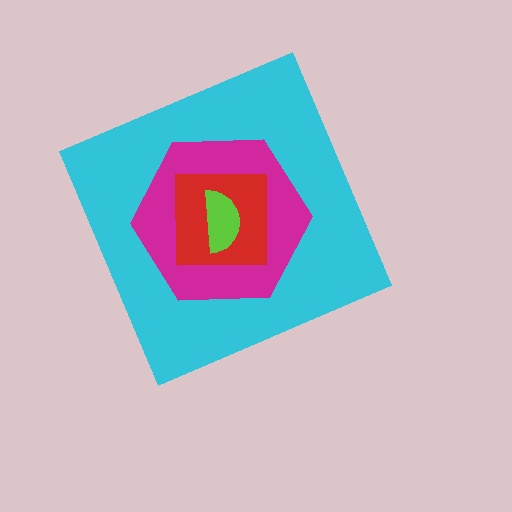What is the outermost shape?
The cyan diamond.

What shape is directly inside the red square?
The lime semicircle.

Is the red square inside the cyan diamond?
Yes.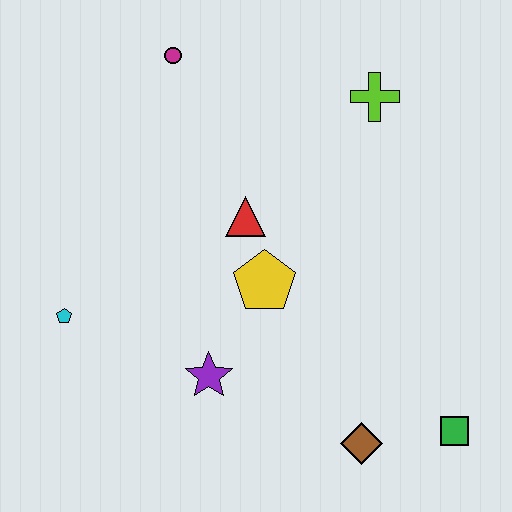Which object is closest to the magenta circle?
The red triangle is closest to the magenta circle.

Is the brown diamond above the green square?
No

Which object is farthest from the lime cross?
The cyan pentagon is farthest from the lime cross.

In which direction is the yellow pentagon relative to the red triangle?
The yellow pentagon is below the red triangle.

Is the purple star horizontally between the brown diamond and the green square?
No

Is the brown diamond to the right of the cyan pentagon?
Yes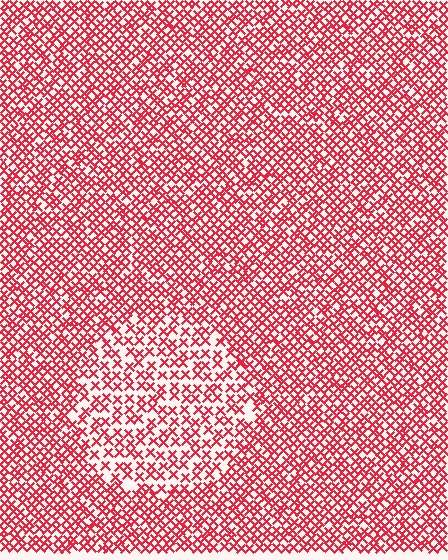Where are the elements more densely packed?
The elements are more densely packed outside the circle boundary.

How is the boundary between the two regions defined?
The boundary is defined by a change in element density (approximately 1.6x ratio). All elements are the same color, size, and shape.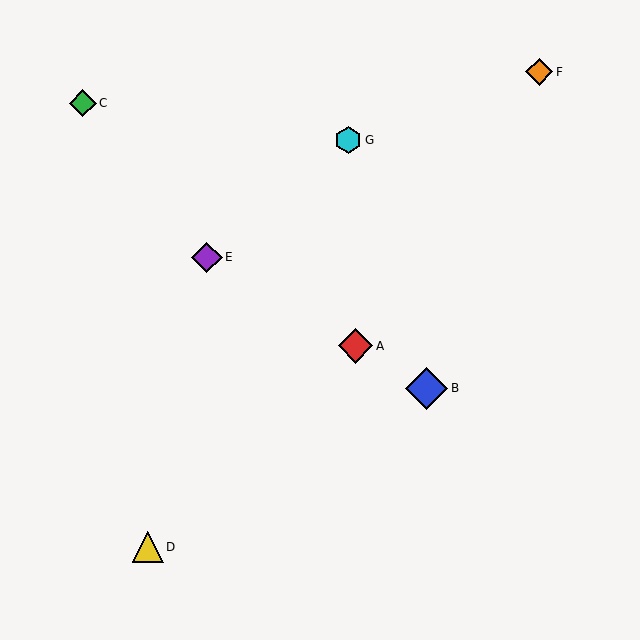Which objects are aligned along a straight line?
Objects A, B, E are aligned along a straight line.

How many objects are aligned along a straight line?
3 objects (A, B, E) are aligned along a straight line.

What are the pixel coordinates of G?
Object G is at (348, 140).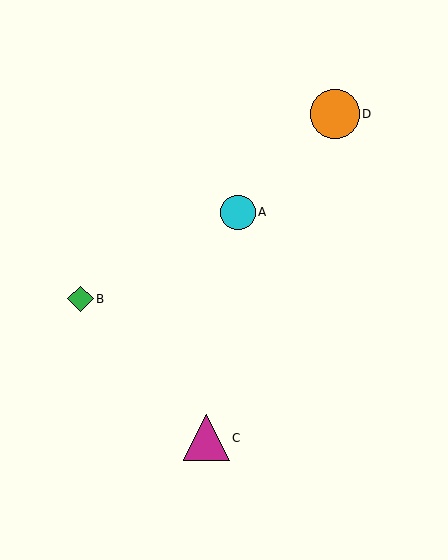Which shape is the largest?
The orange circle (labeled D) is the largest.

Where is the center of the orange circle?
The center of the orange circle is at (335, 114).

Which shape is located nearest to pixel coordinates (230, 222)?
The cyan circle (labeled A) at (238, 212) is nearest to that location.